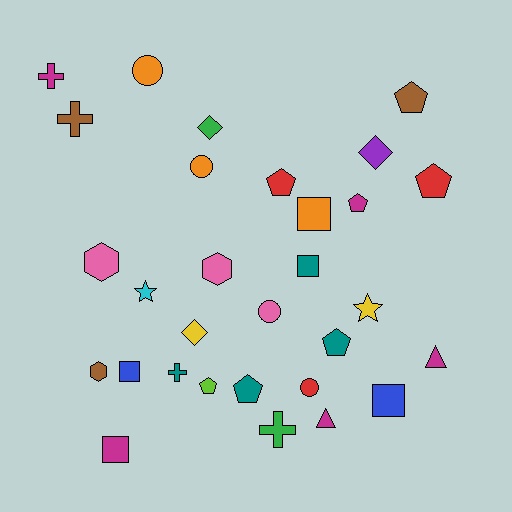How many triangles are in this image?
There are 2 triangles.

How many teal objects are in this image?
There are 4 teal objects.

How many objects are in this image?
There are 30 objects.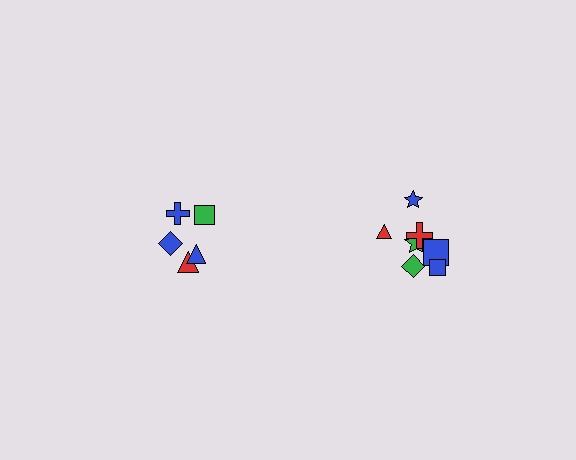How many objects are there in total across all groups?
There are 12 objects.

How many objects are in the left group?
There are 5 objects.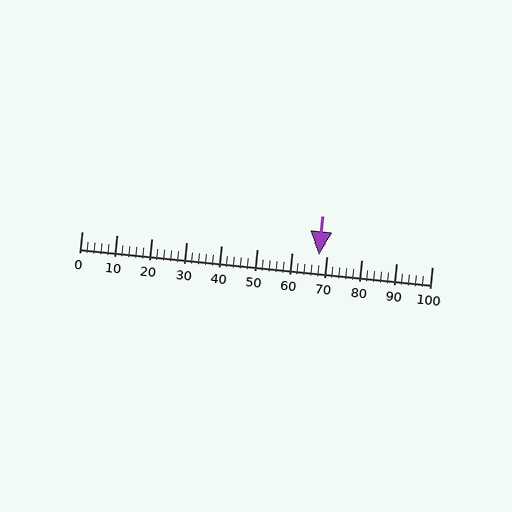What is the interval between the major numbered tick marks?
The major tick marks are spaced 10 units apart.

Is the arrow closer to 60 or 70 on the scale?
The arrow is closer to 70.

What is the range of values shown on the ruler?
The ruler shows values from 0 to 100.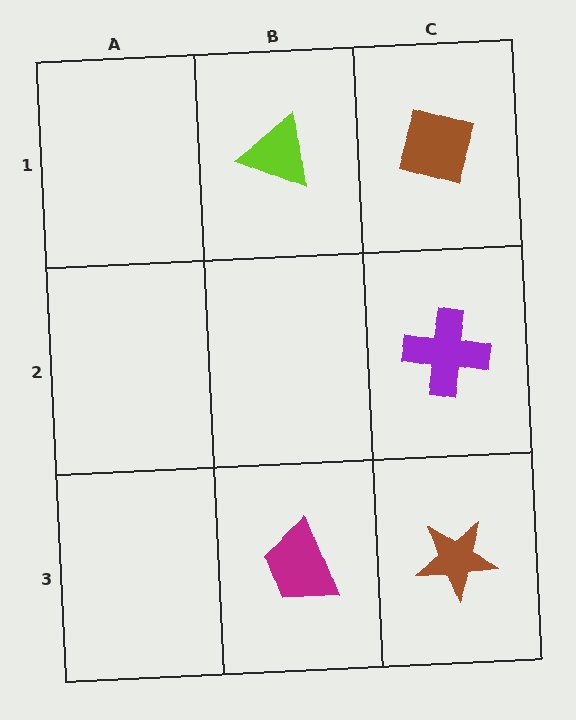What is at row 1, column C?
A brown diamond.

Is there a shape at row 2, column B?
No, that cell is empty.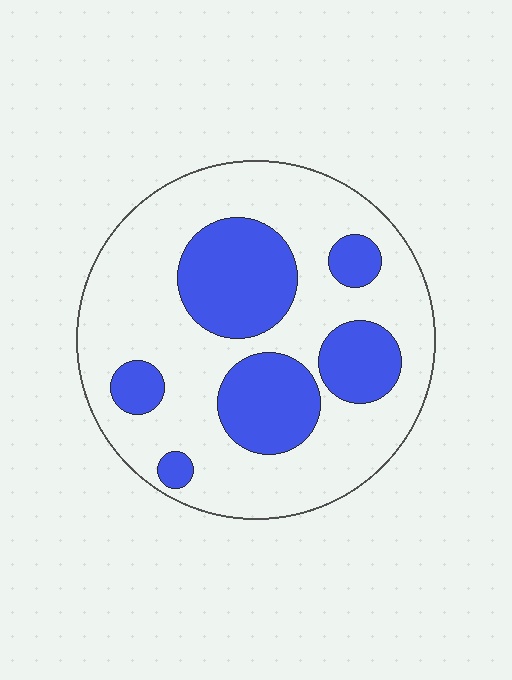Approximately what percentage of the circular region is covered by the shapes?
Approximately 30%.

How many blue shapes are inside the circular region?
6.